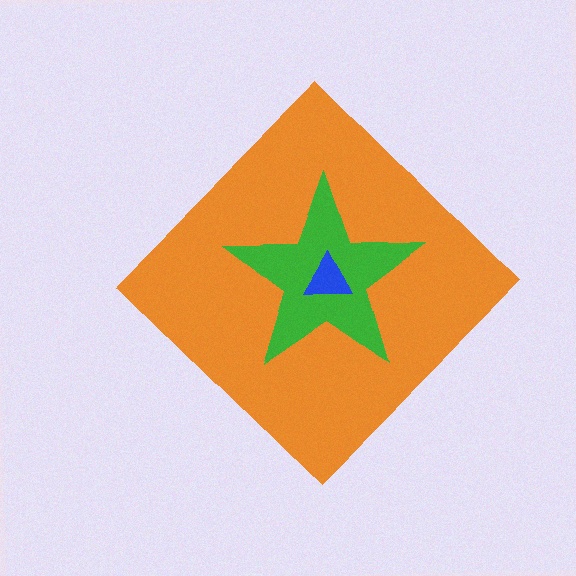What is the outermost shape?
The orange diamond.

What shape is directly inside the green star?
The blue triangle.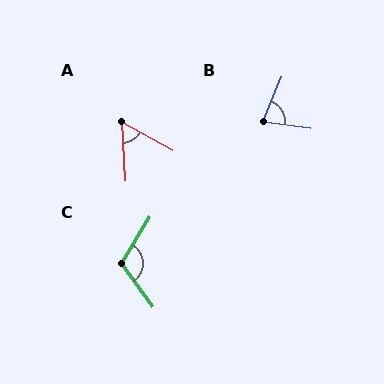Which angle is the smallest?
A, at approximately 58 degrees.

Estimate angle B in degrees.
Approximately 75 degrees.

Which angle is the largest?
C, at approximately 113 degrees.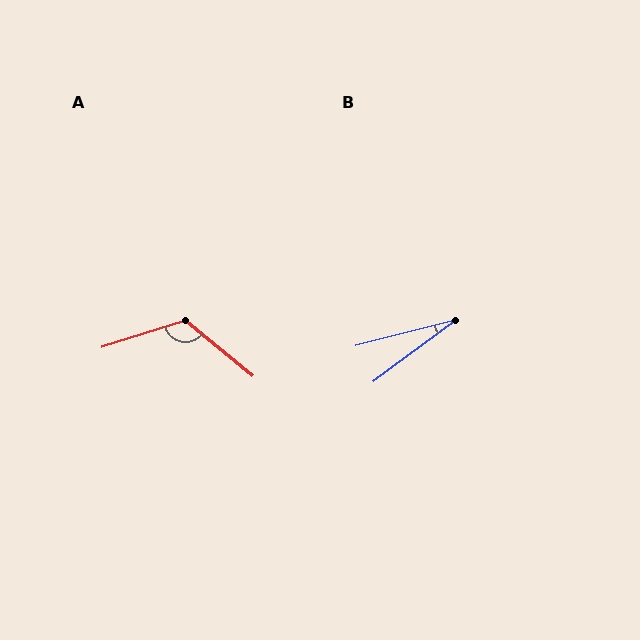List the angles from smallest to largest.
B (22°), A (123°).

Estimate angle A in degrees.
Approximately 123 degrees.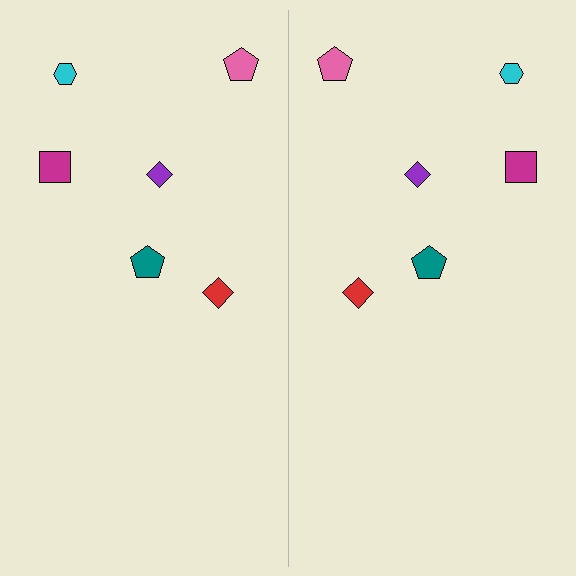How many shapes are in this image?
There are 12 shapes in this image.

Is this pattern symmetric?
Yes, this pattern has bilateral (reflection) symmetry.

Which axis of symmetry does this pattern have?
The pattern has a vertical axis of symmetry running through the center of the image.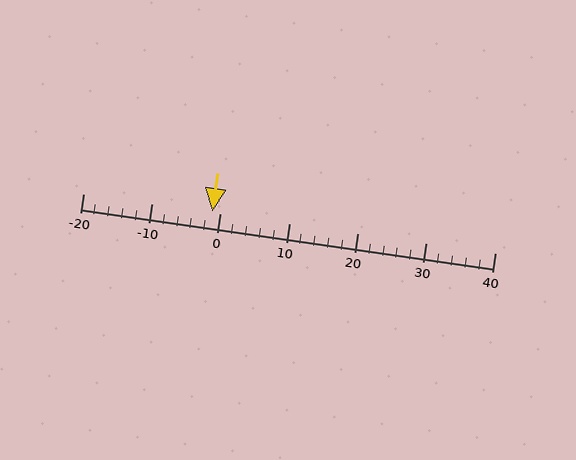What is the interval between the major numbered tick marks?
The major tick marks are spaced 10 units apart.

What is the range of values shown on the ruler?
The ruler shows values from -20 to 40.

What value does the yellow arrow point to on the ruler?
The yellow arrow points to approximately -1.